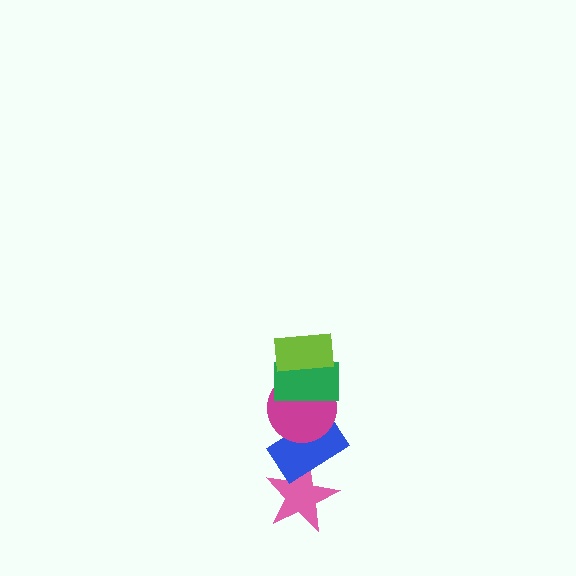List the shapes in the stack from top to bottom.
From top to bottom: the lime rectangle, the green rectangle, the magenta circle, the blue rectangle, the pink star.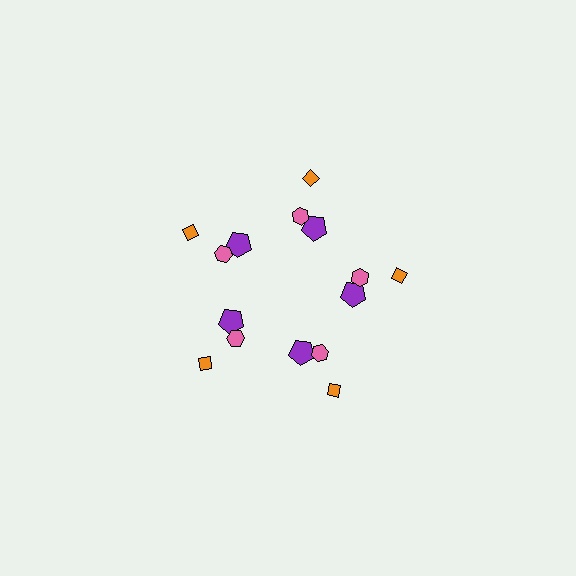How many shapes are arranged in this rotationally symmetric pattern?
There are 15 shapes, arranged in 5 groups of 3.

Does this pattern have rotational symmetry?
Yes, this pattern has 5-fold rotational symmetry. It looks the same after rotating 72 degrees around the center.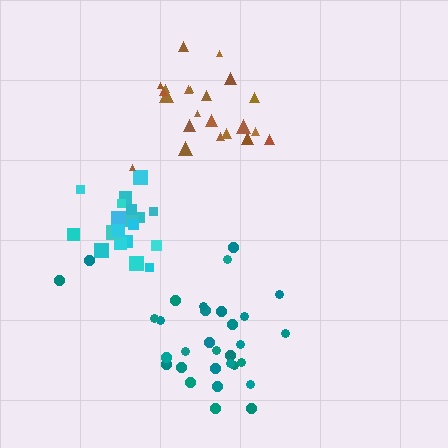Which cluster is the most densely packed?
Cyan.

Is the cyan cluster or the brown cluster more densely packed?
Cyan.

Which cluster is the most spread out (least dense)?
Teal.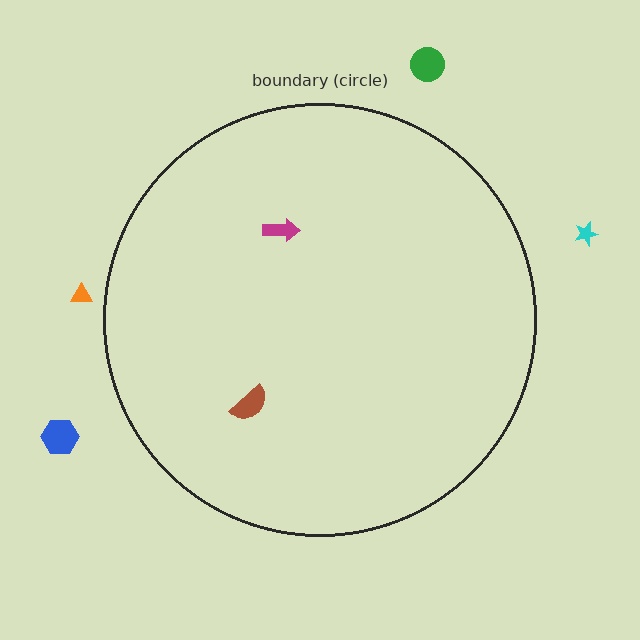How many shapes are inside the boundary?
2 inside, 4 outside.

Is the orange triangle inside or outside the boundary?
Outside.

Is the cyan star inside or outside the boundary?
Outside.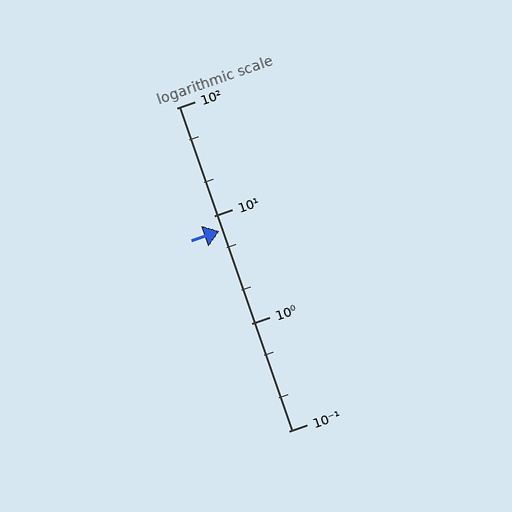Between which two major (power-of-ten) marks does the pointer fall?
The pointer is between 1 and 10.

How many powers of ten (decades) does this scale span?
The scale spans 3 decades, from 0.1 to 100.